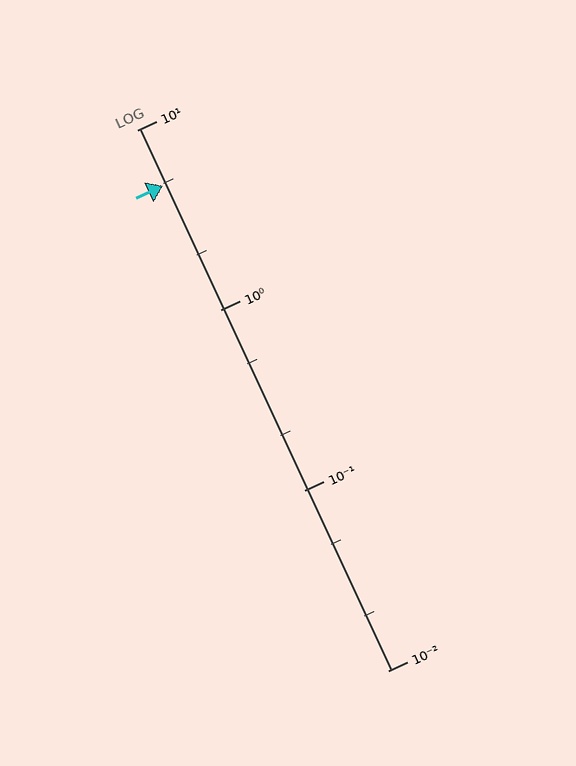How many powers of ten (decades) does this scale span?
The scale spans 3 decades, from 0.01 to 10.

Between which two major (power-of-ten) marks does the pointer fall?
The pointer is between 1 and 10.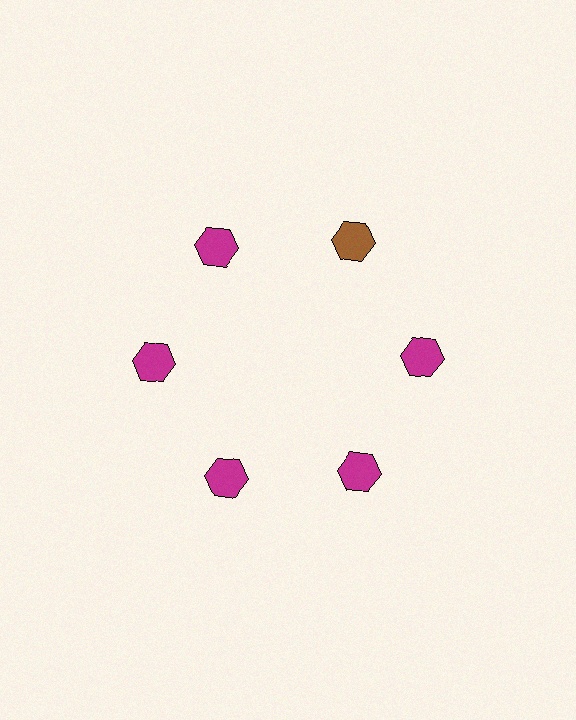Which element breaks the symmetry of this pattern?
The brown hexagon at roughly the 1 o'clock position breaks the symmetry. All other shapes are magenta hexagons.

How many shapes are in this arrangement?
There are 6 shapes arranged in a ring pattern.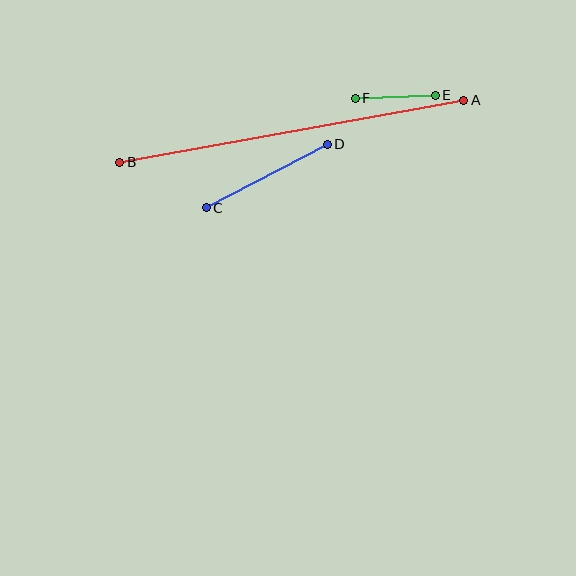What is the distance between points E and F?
The distance is approximately 80 pixels.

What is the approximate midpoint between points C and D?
The midpoint is at approximately (267, 176) pixels.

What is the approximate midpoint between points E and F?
The midpoint is at approximately (395, 97) pixels.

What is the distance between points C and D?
The distance is approximately 137 pixels.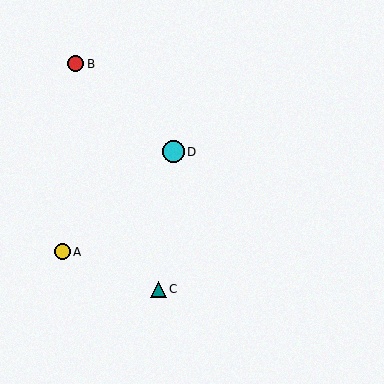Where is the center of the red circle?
The center of the red circle is at (76, 64).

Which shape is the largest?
The cyan circle (labeled D) is the largest.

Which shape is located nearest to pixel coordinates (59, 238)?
The yellow circle (labeled A) at (62, 252) is nearest to that location.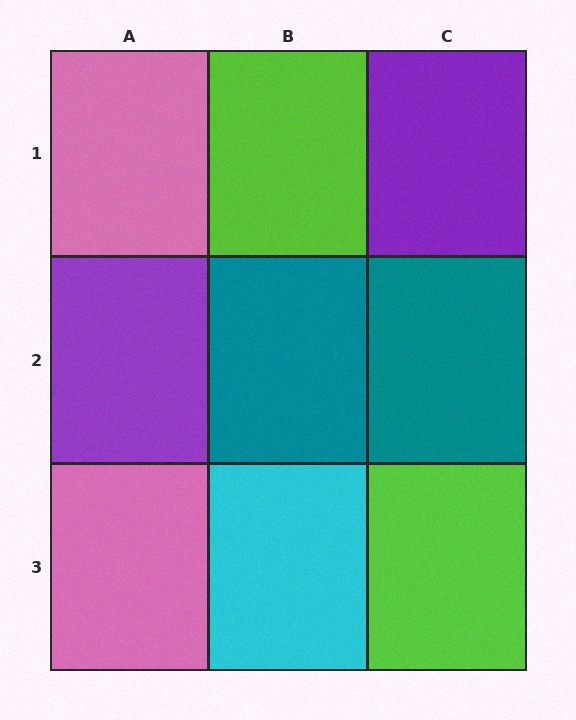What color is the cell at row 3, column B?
Cyan.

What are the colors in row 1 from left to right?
Pink, lime, purple.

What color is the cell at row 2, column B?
Teal.